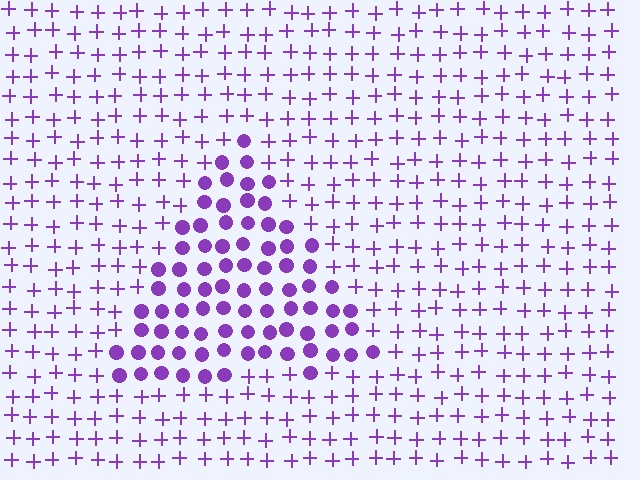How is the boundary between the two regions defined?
The boundary is defined by a change in element shape: circles inside vs. plus signs outside. All elements share the same color and spacing.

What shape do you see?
I see a triangle.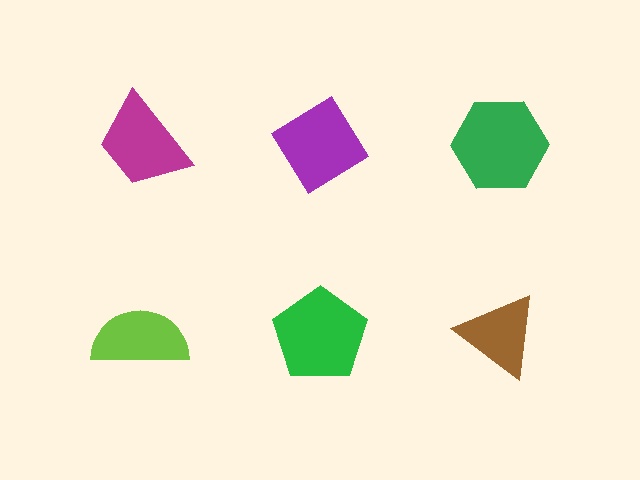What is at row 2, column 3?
A brown triangle.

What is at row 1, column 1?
A magenta trapezoid.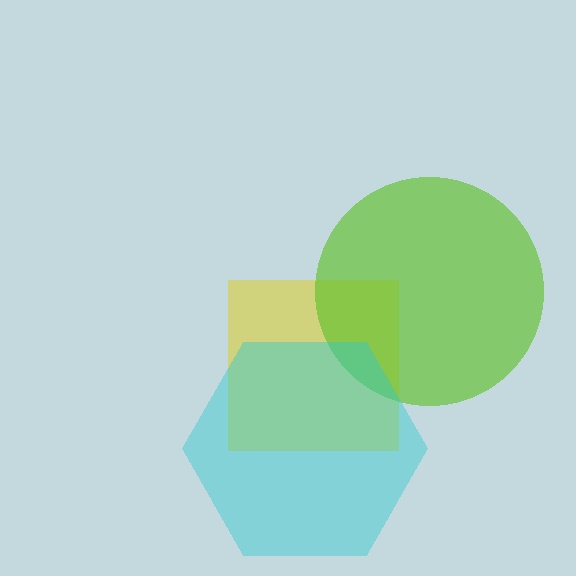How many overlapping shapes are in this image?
There are 3 overlapping shapes in the image.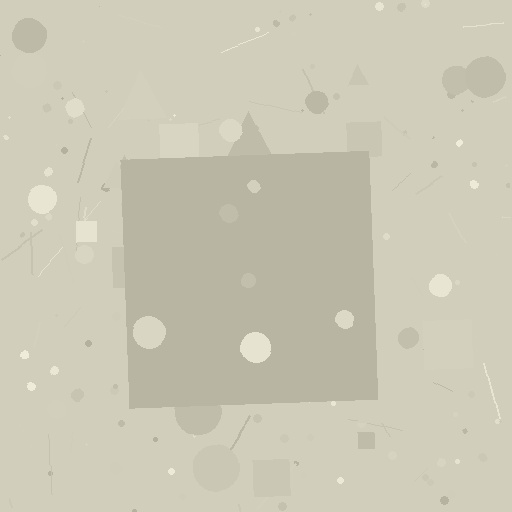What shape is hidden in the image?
A square is hidden in the image.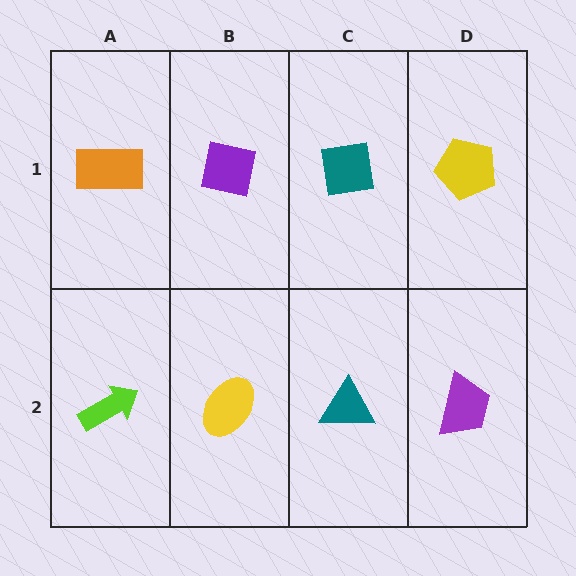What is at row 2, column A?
A lime arrow.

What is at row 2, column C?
A teal triangle.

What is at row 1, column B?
A purple square.